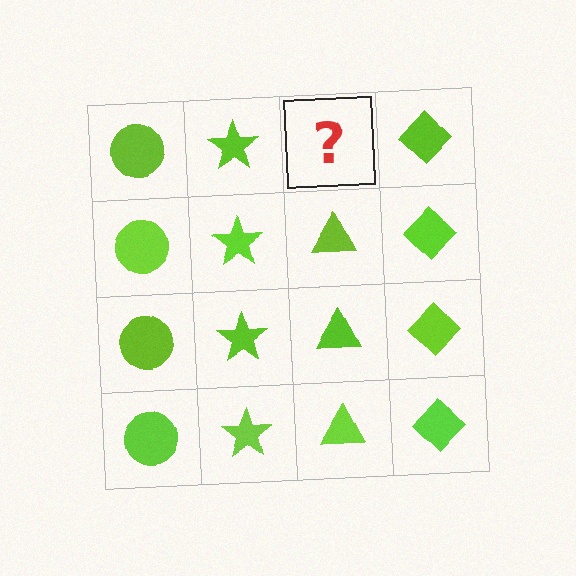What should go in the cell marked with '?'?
The missing cell should contain a lime triangle.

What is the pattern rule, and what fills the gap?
The rule is that each column has a consistent shape. The gap should be filled with a lime triangle.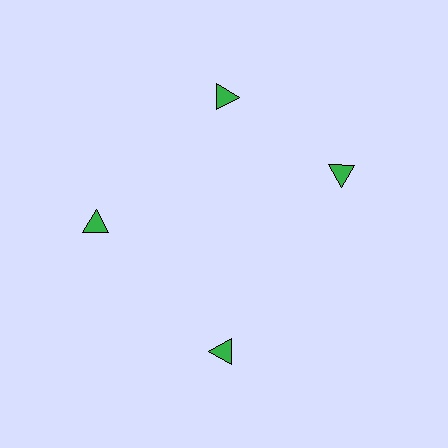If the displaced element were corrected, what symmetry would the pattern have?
It would have 4-fold rotational symmetry — the pattern would map onto itself every 90 degrees.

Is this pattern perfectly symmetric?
No. The 4 green triangles are arranged in a ring, but one element near the 3 o'clock position is rotated out of alignment along the ring, breaking the 4-fold rotational symmetry.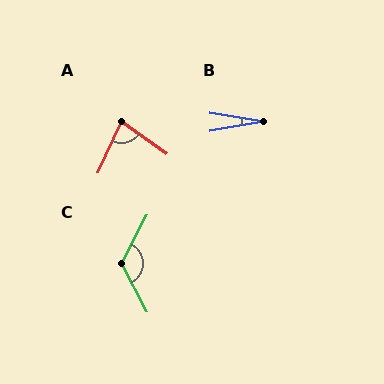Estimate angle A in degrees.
Approximately 79 degrees.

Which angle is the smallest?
B, at approximately 20 degrees.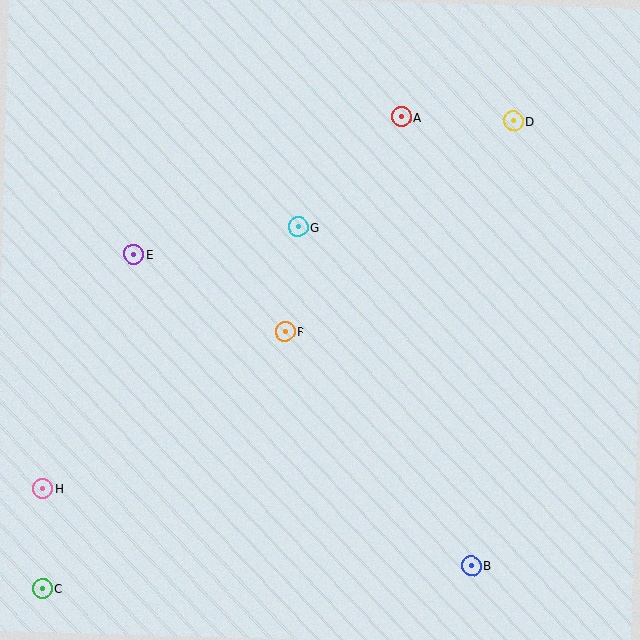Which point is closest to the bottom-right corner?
Point B is closest to the bottom-right corner.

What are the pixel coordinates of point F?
Point F is at (285, 332).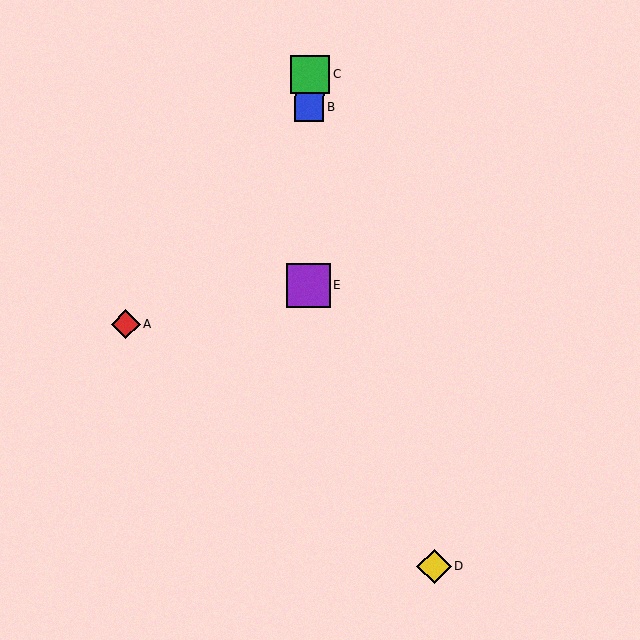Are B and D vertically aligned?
No, B is at x≈310 and D is at x≈435.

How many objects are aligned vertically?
3 objects (B, C, E) are aligned vertically.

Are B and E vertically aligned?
Yes, both are at x≈310.